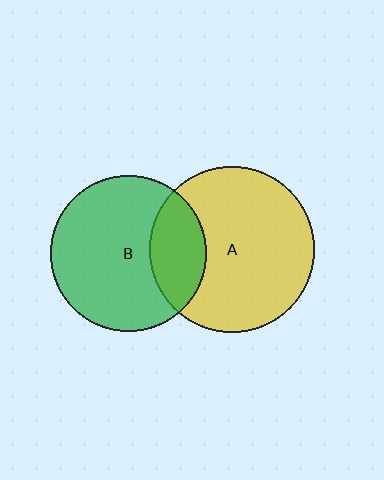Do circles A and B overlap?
Yes.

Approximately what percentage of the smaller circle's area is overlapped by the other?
Approximately 25%.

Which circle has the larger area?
Circle A (yellow).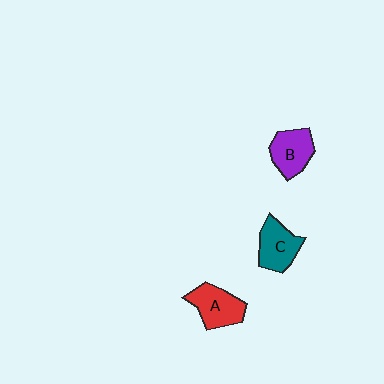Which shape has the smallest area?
Shape B (purple).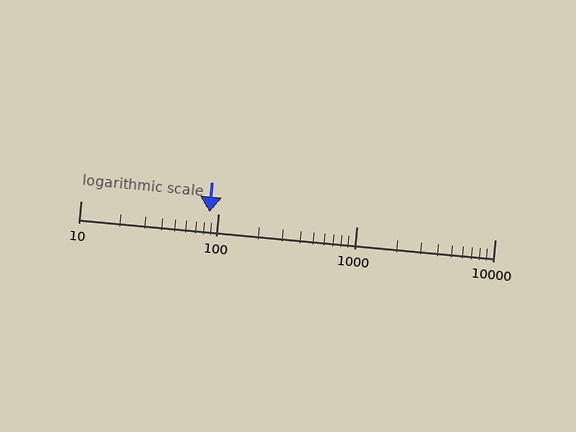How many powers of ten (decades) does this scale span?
The scale spans 3 decades, from 10 to 10000.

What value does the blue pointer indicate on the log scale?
The pointer indicates approximately 86.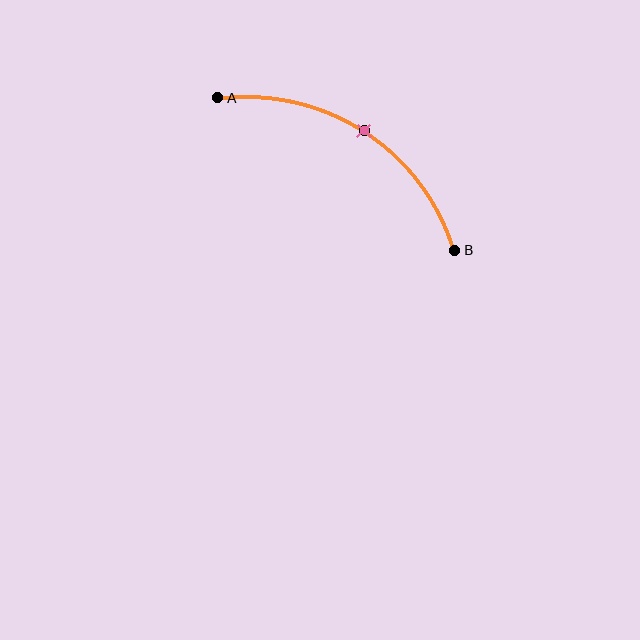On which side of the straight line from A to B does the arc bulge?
The arc bulges above the straight line connecting A and B.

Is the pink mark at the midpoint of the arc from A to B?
Yes. The pink mark lies on the arc at equal arc-length from both A and B — it is the arc midpoint.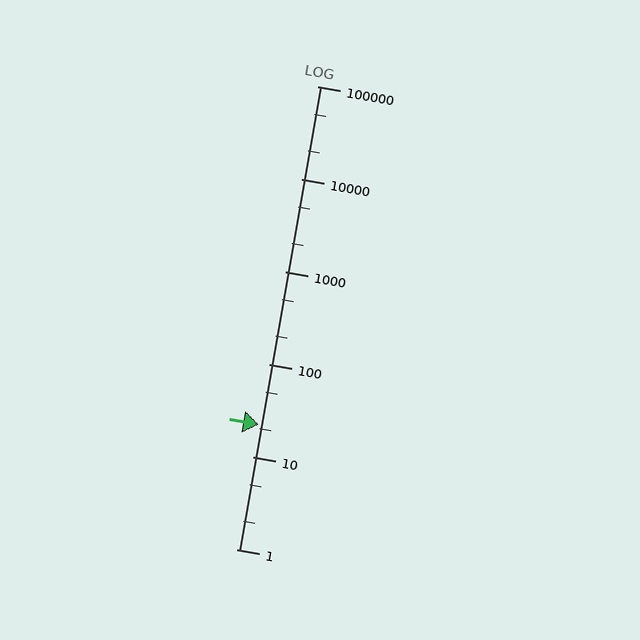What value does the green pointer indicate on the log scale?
The pointer indicates approximately 22.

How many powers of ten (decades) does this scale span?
The scale spans 5 decades, from 1 to 100000.